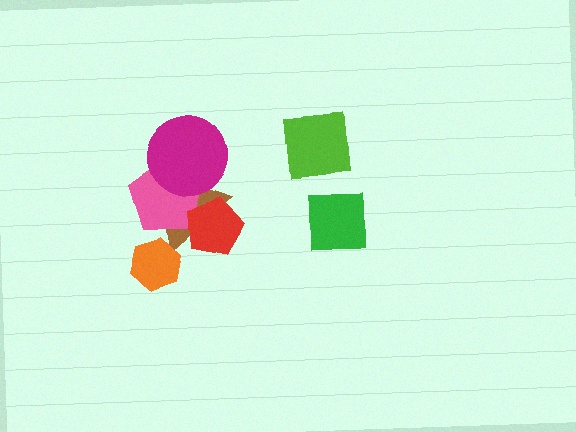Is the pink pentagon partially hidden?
Yes, it is partially covered by another shape.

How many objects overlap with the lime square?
0 objects overlap with the lime square.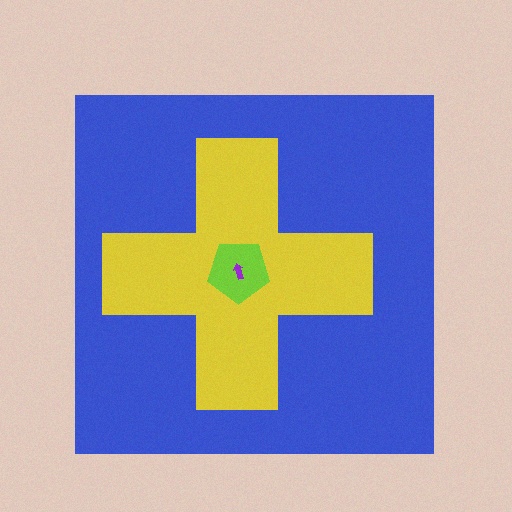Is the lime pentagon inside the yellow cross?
Yes.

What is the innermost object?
The purple arrow.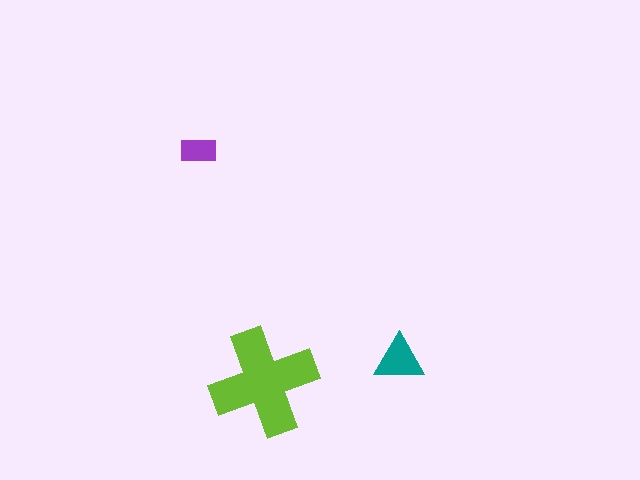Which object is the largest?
The lime cross.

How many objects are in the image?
There are 3 objects in the image.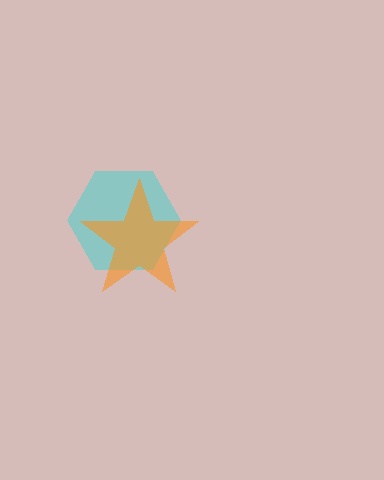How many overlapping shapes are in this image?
There are 2 overlapping shapes in the image.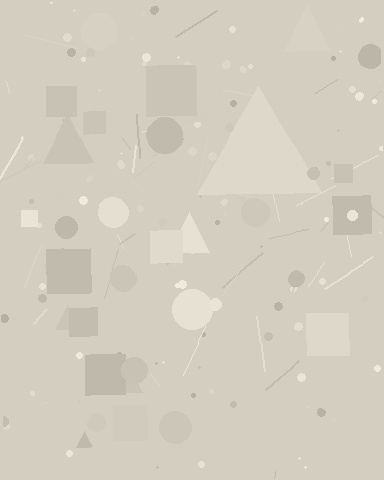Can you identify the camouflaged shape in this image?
The camouflaged shape is a triangle.